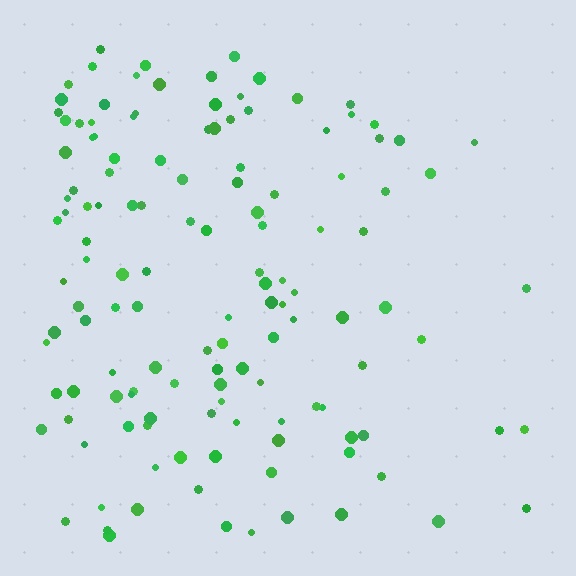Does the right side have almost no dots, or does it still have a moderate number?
Still a moderate number, just noticeably fewer than the left.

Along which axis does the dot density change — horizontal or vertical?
Horizontal.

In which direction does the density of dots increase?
From right to left, with the left side densest.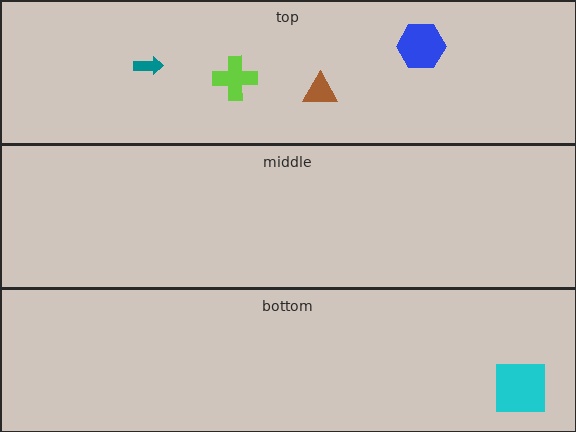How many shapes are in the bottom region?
1.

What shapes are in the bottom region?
The cyan square.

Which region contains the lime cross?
The top region.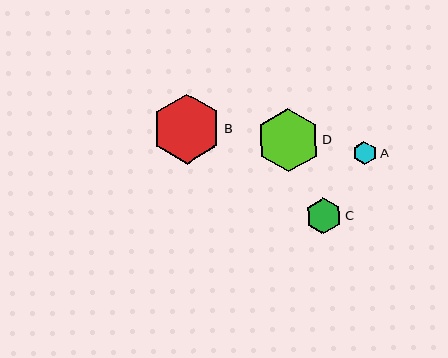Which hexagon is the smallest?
Hexagon A is the smallest with a size of approximately 24 pixels.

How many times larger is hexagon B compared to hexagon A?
Hexagon B is approximately 3.0 times the size of hexagon A.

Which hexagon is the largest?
Hexagon B is the largest with a size of approximately 70 pixels.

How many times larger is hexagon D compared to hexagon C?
Hexagon D is approximately 1.8 times the size of hexagon C.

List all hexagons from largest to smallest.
From largest to smallest: B, D, C, A.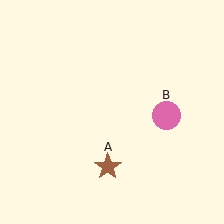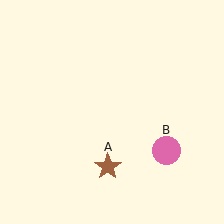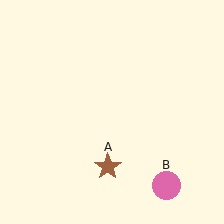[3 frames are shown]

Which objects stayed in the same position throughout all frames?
Brown star (object A) remained stationary.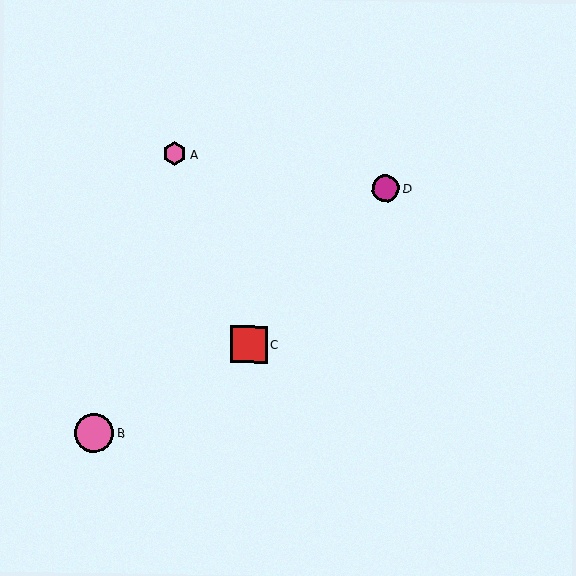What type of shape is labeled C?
Shape C is a red square.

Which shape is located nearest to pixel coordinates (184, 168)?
The pink hexagon (labeled A) at (175, 154) is nearest to that location.